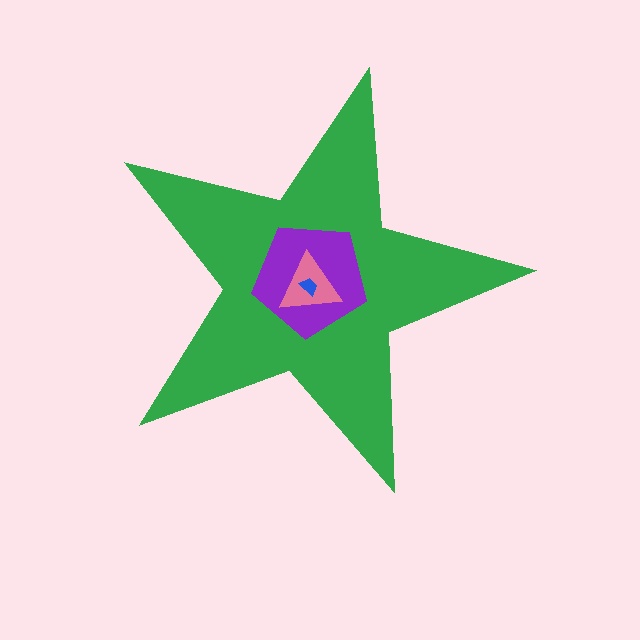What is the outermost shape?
The green star.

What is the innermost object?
The blue trapezoid.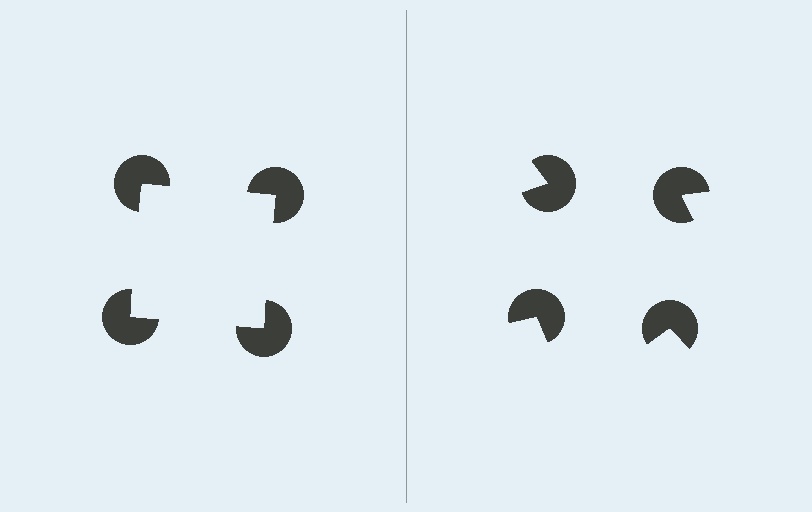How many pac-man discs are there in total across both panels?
8 — 4 on each side.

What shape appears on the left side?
An illusory square.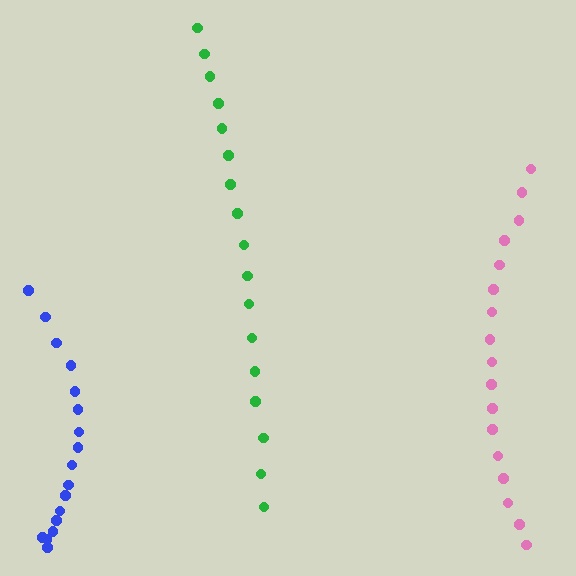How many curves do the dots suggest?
There are 3 distinct paths.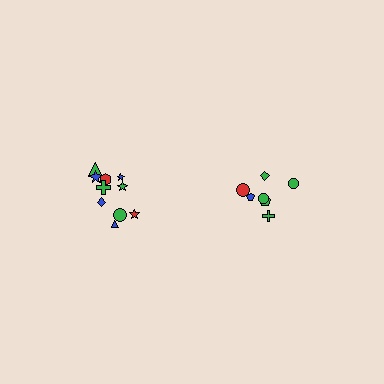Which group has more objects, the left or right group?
The left group.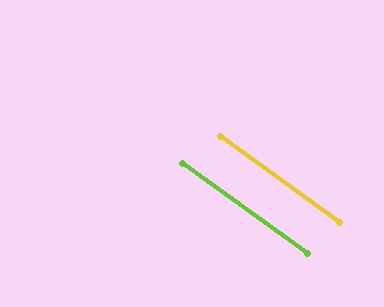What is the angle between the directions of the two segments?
Approximately 0 degrees.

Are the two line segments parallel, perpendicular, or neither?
Parallel — their directions differ by only 0.2°.